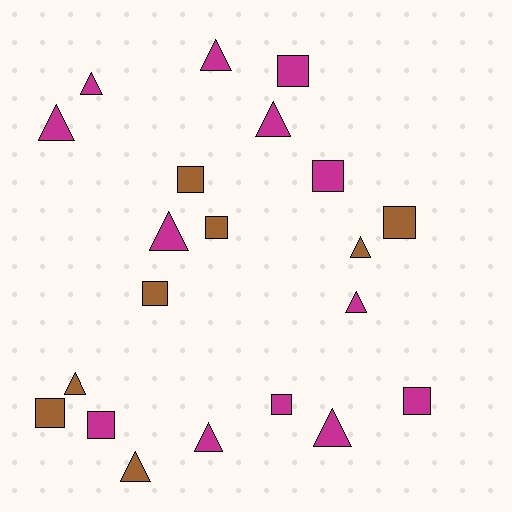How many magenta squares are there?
There are 5 magenta squares.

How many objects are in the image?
There are 21 objects.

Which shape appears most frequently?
Triangle, with 11 objects.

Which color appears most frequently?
Magenta, with 13 objects.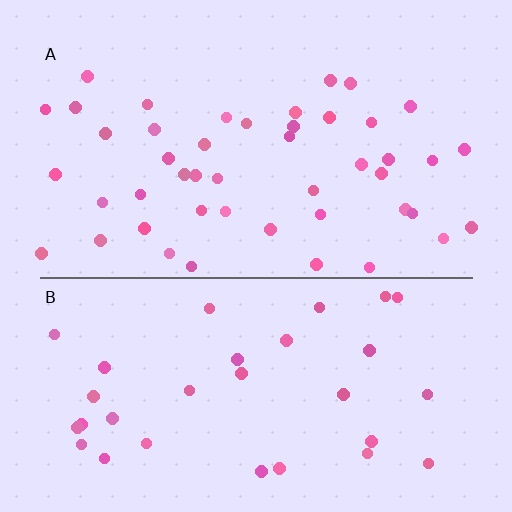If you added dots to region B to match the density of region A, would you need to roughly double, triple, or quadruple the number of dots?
Approximately double.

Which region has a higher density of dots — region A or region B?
A (the top).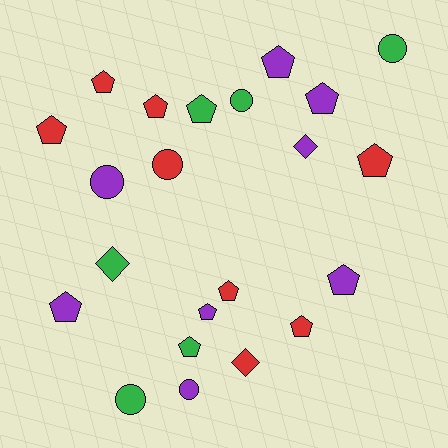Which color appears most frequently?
Purple, with 8 objects.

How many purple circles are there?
There are 2 purple circles.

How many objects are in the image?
There are 22 objects.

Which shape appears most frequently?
Pentagon, with 13 objects.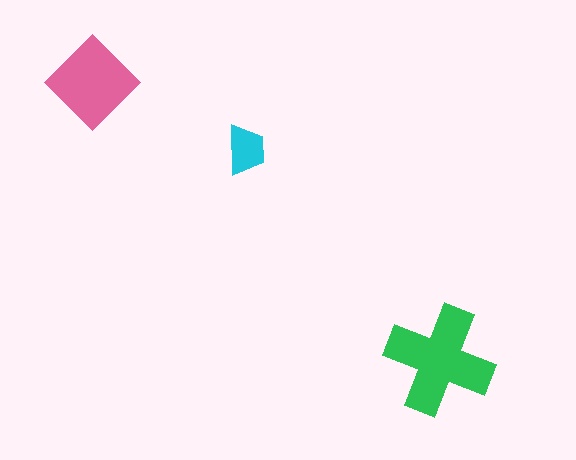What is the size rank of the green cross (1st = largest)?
1st.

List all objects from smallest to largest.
The cyan trapezoid, the pink diamond, the green cross.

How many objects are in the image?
There are 3 objects in the image.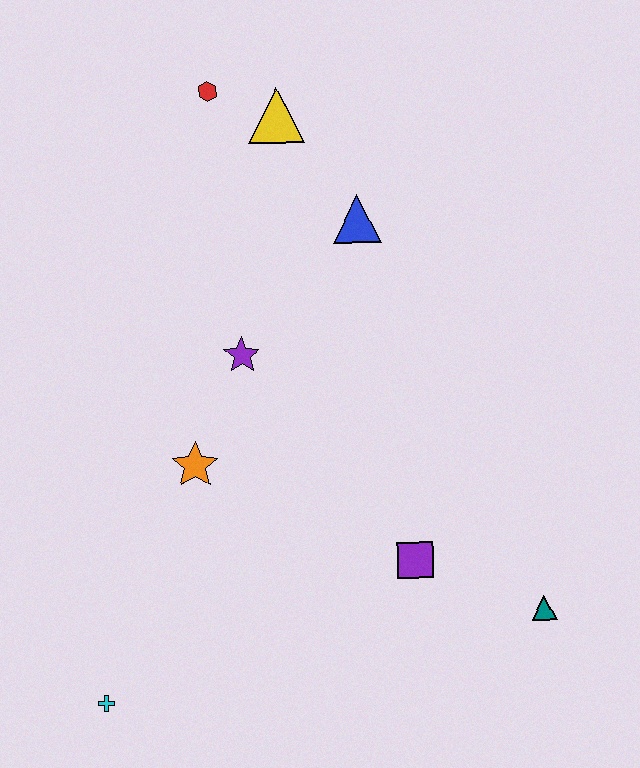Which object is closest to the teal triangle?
The purple square is closest to the teal triangle.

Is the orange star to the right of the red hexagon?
No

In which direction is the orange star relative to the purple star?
The orange star is below the purple star.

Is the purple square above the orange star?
No